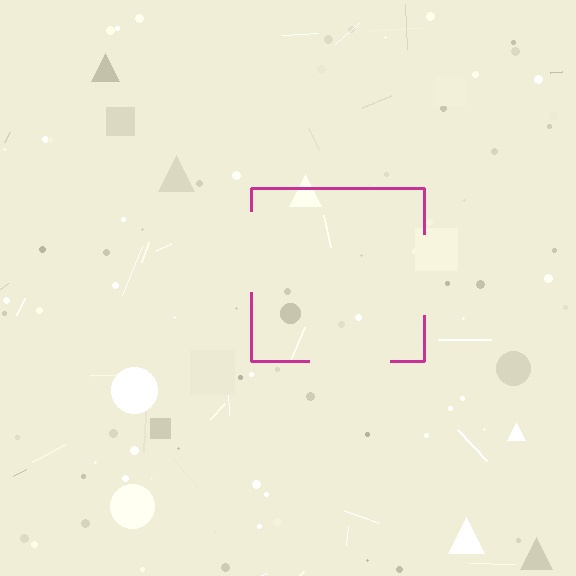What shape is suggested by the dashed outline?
The dashed outline suggests a square.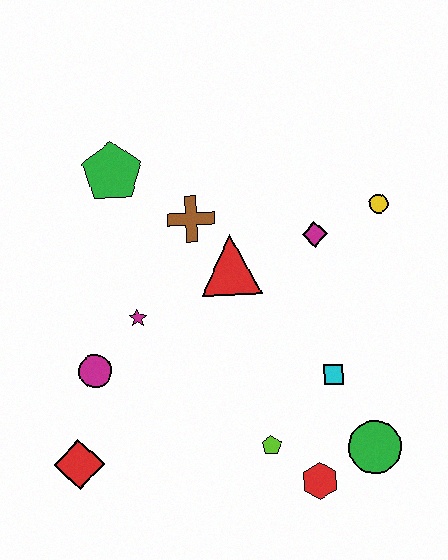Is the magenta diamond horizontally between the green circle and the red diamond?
Yes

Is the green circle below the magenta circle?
Yes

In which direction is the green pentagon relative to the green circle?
The green pentagon is above the green circle.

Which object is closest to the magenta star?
The magenta circle is closest to the magenta star.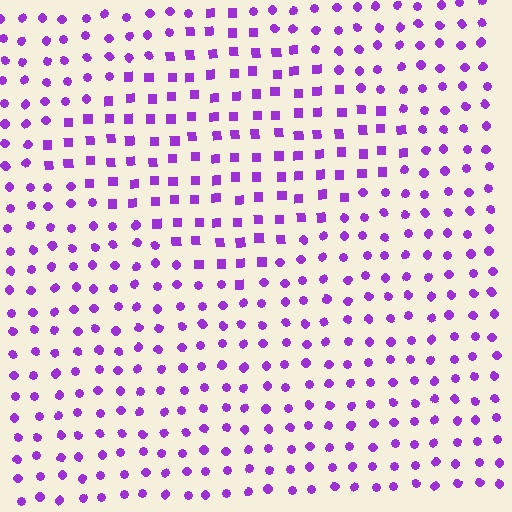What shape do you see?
I see a diamond.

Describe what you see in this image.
The image is filled with small purple elements arranged in a uniform grid. A diamond-shaped region contains squares, while the surrounding area contains circles. The boundary is defined purely by the change in element shape.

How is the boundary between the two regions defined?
The boundary is defined by a change in element shape: squares inside vs. circles outside. All elements share the same color and spacing.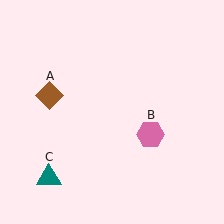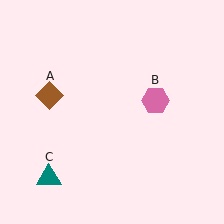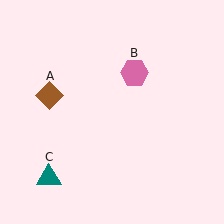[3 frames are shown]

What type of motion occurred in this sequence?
The pink hexagon (object B) rotated counterclockwise around the center of the scene.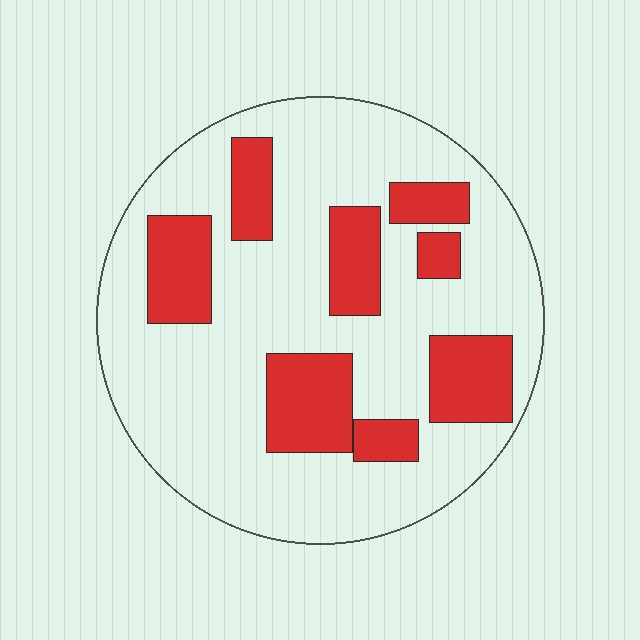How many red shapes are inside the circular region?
8.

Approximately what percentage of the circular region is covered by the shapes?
Approximately 25%.